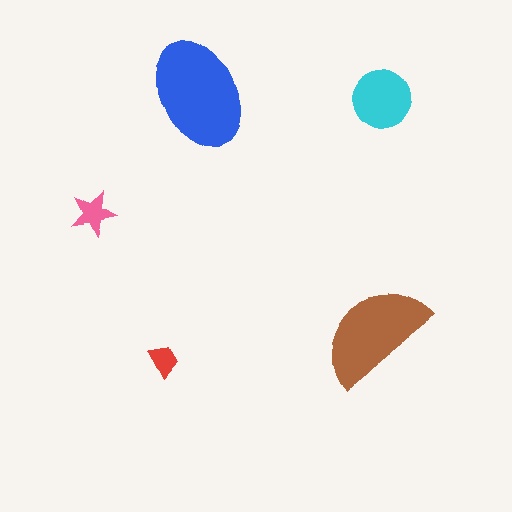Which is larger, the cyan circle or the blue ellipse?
The blue ellipse.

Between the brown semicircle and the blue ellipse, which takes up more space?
The blue ellipse.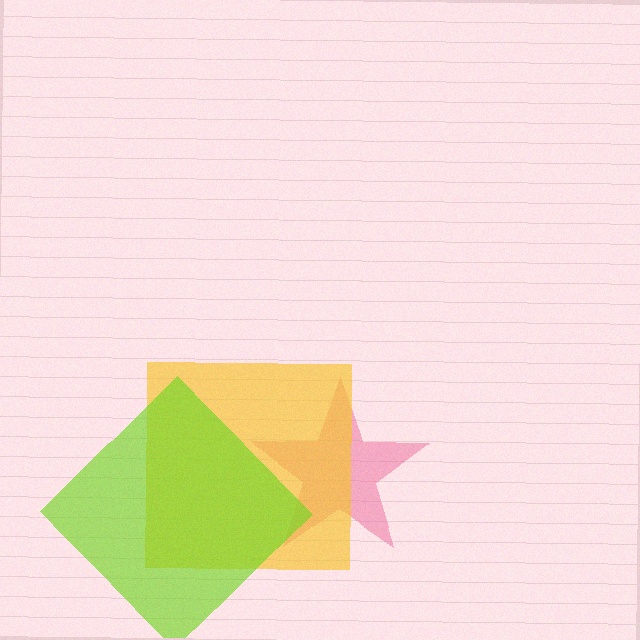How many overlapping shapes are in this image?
There are 3 overlapping shapes in the image.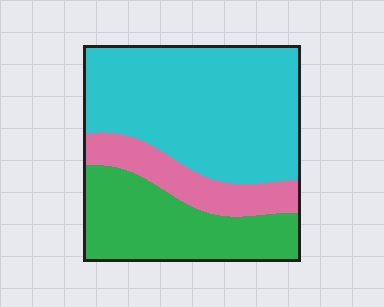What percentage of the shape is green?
Green covers around 30% of the shape.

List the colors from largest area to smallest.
From largest to smallest: cyan, green, pink.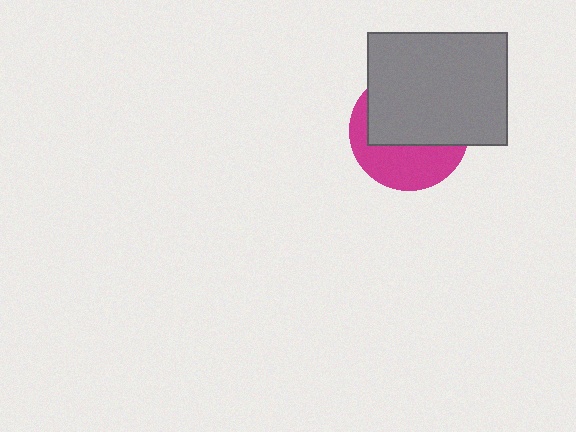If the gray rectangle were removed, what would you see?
You would see the complete magenta circle.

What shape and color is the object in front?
The object in front is a gray rectangle.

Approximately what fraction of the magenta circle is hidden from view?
Roughly 58% of the magenta circle is hidden behind the gray rectangle.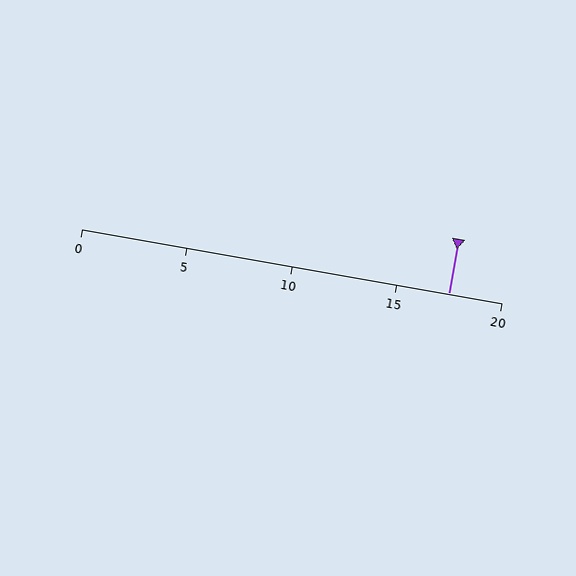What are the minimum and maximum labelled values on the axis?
The axis runs from 0 to 20.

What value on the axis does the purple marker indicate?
The marker indicates approximately 17.5.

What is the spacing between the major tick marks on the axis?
The major ticks are spaced 5 apart.